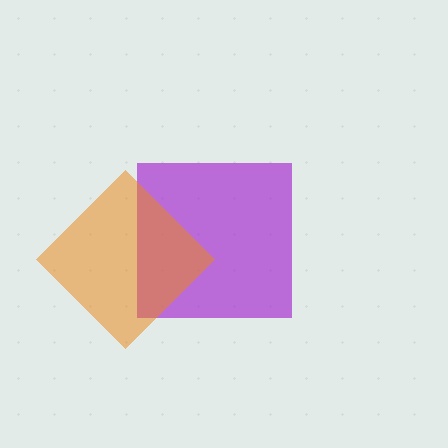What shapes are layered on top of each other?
The layered shapes are: a purple square, an orange diamond.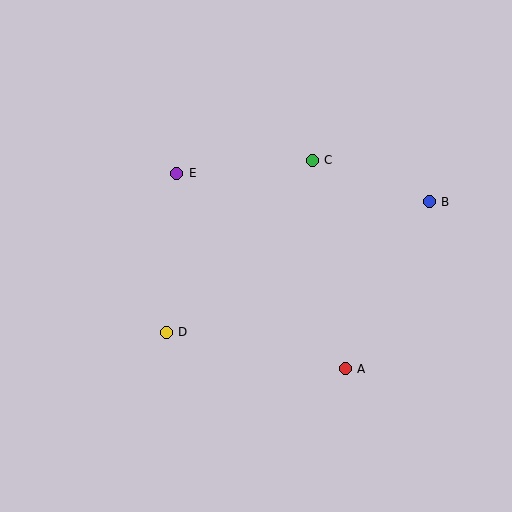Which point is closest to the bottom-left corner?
Point D is closest to the bottom-left corner.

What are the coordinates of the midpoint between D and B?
The midpoint between D and B is at (298, 267).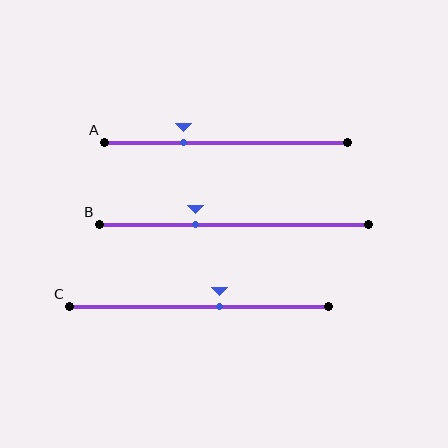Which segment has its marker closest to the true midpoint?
Segment C has its marker closest to the true midpoint.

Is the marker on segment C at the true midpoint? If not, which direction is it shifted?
No, the marker on segment C is shifted to the right by about 8% of the segment length.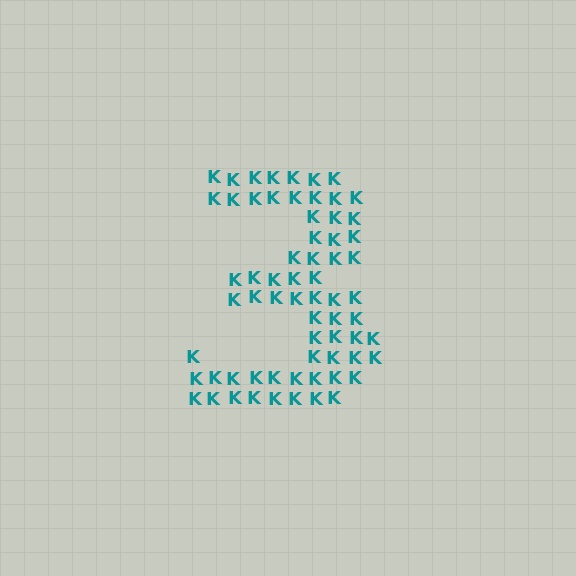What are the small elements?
The small elements are letter K's.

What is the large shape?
The large shape is the digit 3.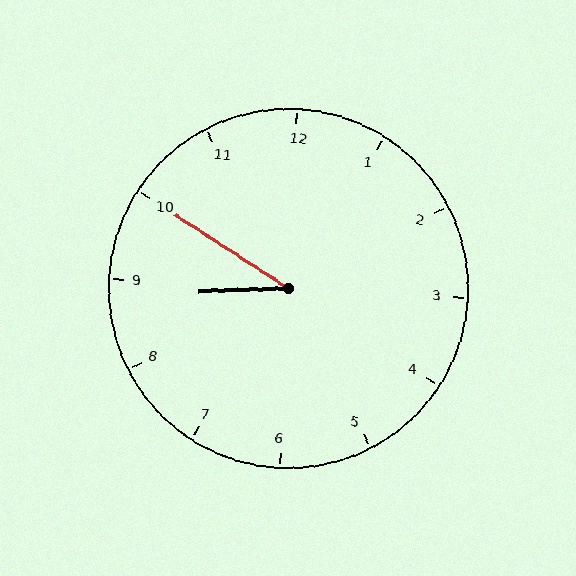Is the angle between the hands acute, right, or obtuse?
It is acute.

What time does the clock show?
8:50.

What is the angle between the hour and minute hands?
Approximately 35 degrees.